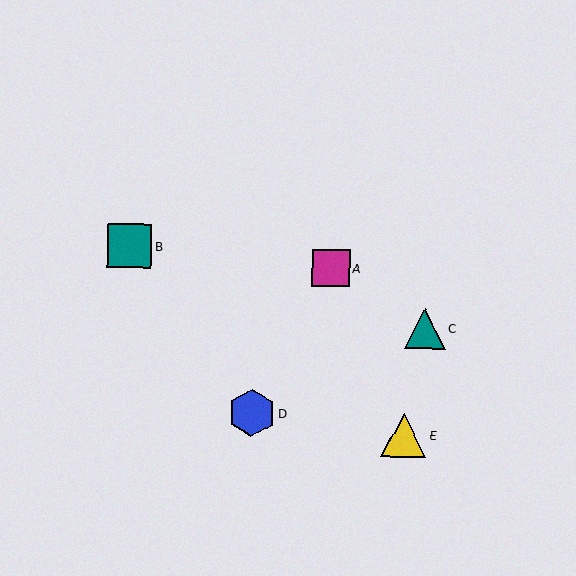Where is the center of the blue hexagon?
The center of the blue hexagon is at (252, 413).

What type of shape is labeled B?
Shape B is a teal square.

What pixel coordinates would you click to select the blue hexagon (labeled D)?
Click at (252, 413) to select the blue hexagon D.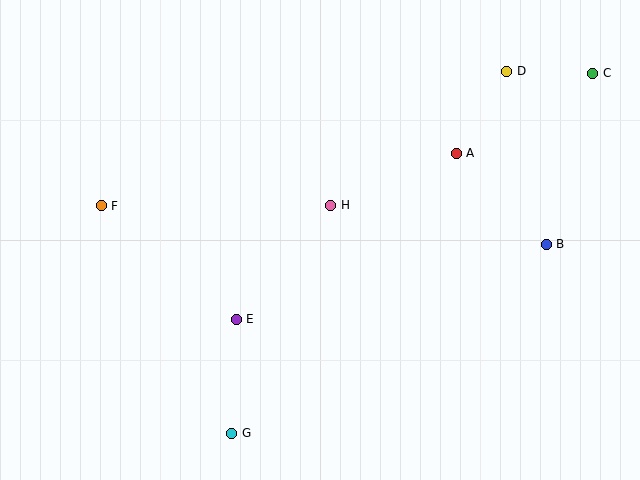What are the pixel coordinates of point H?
Point H is at (331, 205).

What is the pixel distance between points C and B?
The distance between C and B is 177 pixels.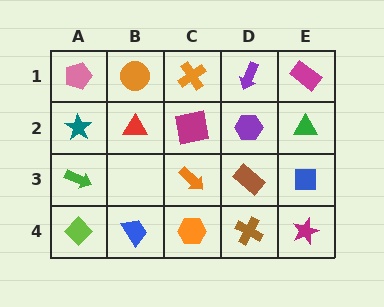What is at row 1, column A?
A pink pentagon.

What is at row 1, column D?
A purple arrow.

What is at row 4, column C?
An orange hexagon.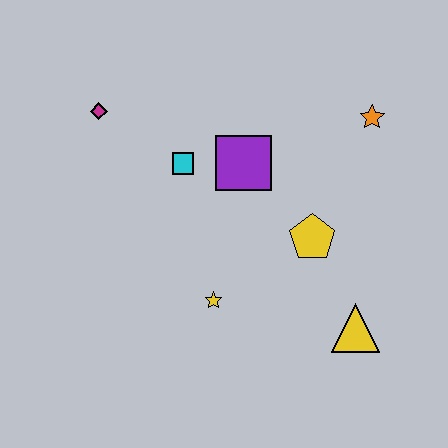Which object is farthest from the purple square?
The yellow triangle is farthest from the purple square.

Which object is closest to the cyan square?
The purple square is closest to the cyan square.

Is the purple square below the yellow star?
No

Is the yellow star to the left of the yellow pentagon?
Yes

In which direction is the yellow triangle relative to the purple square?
The yellow triangle is below the purple square.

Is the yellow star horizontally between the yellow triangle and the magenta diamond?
Yes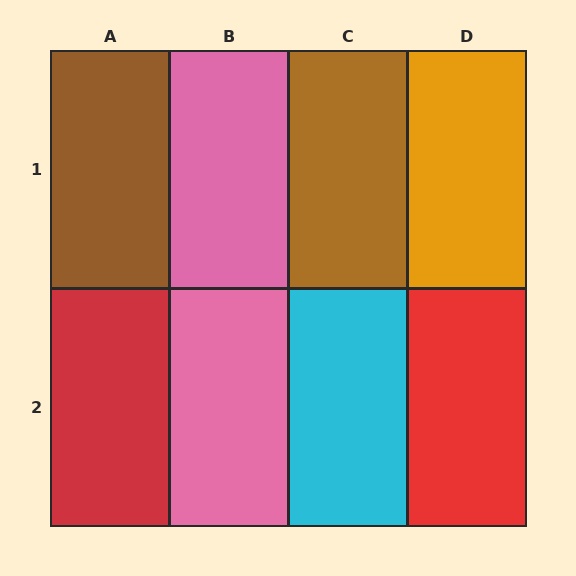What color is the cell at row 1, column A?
Brown.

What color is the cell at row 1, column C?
Brown.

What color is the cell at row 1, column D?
Orange.